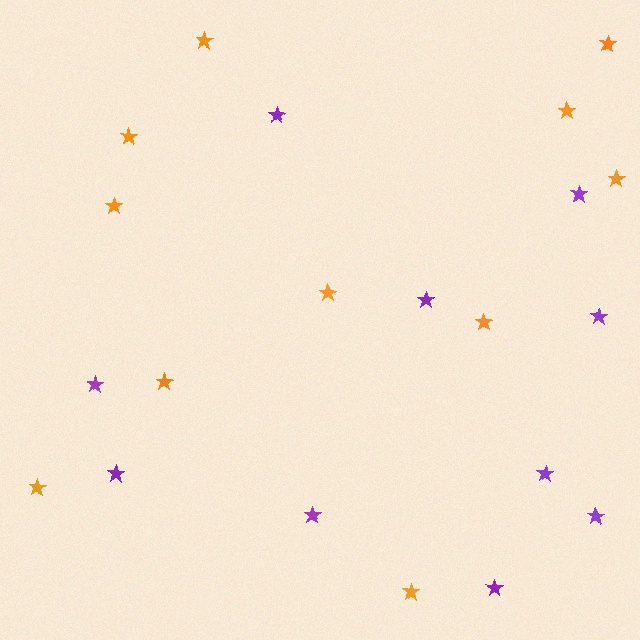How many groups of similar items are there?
There are 2 groups: one group of orange stars (11) and one group of purple stars (10).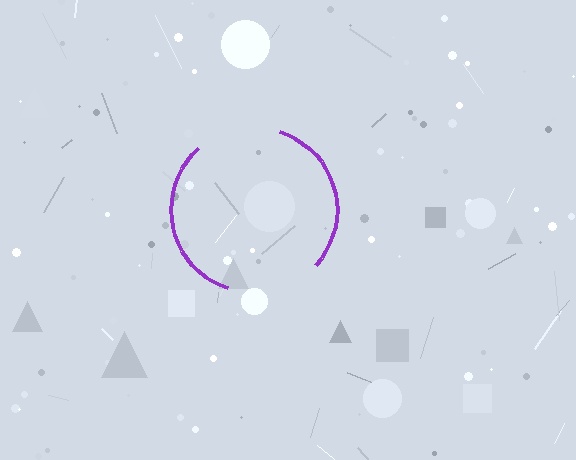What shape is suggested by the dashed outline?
The dashed outline suggests a circle.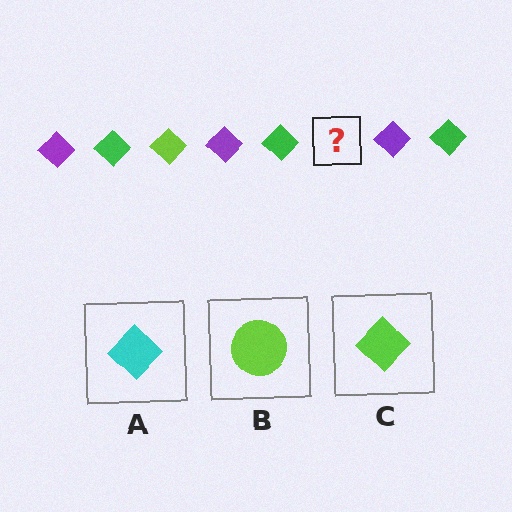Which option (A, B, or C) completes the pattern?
C.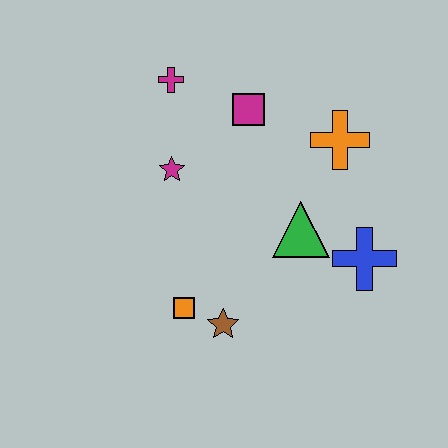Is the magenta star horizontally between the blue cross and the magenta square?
No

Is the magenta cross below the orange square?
No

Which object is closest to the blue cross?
The green triangle is closest to the blue cross.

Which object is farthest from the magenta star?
The blue cross is farthest from the magenta star.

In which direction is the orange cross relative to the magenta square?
The orange cross is to the right of the magenta square.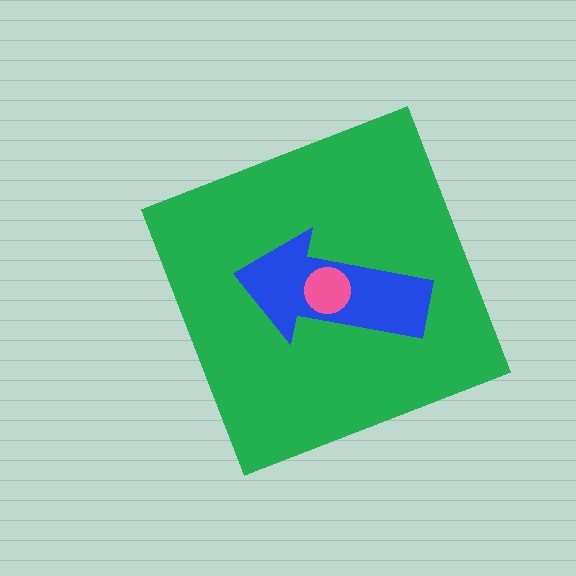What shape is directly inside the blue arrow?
The pink circle.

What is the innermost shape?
The pink circle.